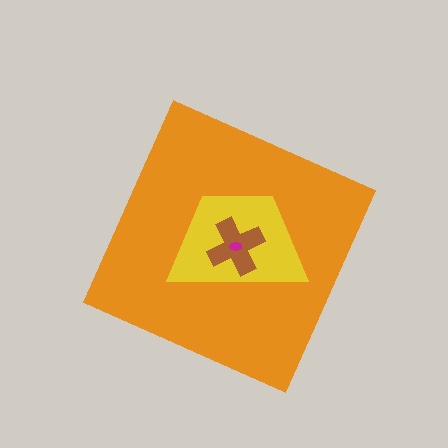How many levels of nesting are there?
4.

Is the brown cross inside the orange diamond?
Yes.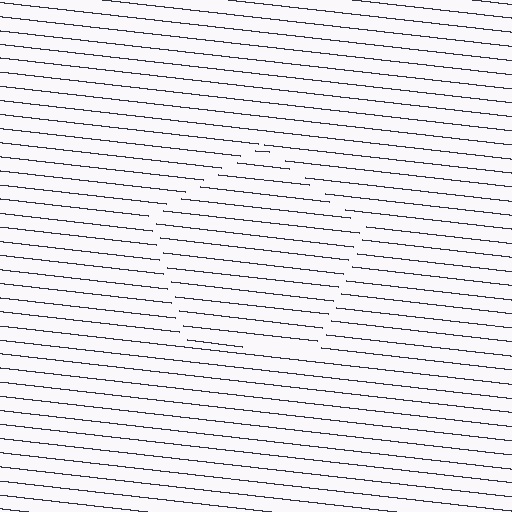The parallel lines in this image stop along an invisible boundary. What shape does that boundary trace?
An illusory pentagon. The interior of the shape contains the same grating, shifted by half a period — the contour is defined by the phase discontinuity where line-ends from the inner and outer gratings abut.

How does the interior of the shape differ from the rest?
The interior of the shape contains the same grating, shifted by half a period — the contour is defined by the phase discontinuity where line-ends from the inner and outer gratings abut.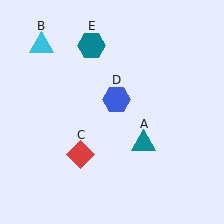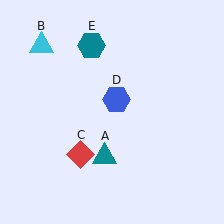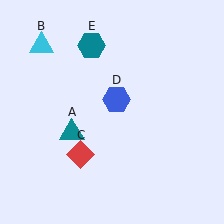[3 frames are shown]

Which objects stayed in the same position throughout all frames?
Cyan triangle (object B) and red diamond (object C) and blue hexagon (object D) and teal hexagon (object E) remained stationary.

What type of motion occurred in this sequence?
The teal triangle (object A) rotated clockwise around the center of the scene.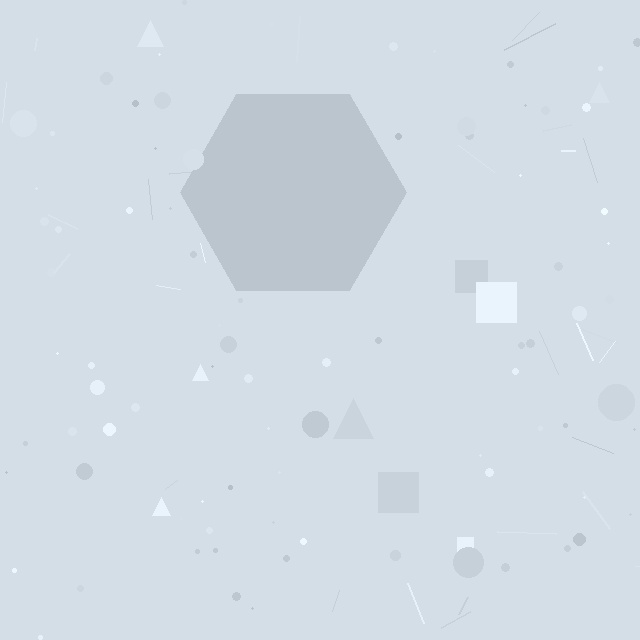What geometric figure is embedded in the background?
A hexagon is embedded in the background.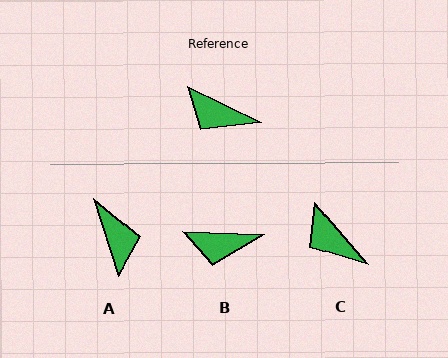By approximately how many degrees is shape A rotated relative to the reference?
Approximately 134 degrees counter-clockwise.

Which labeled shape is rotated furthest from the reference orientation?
A, about 134 degrees away.